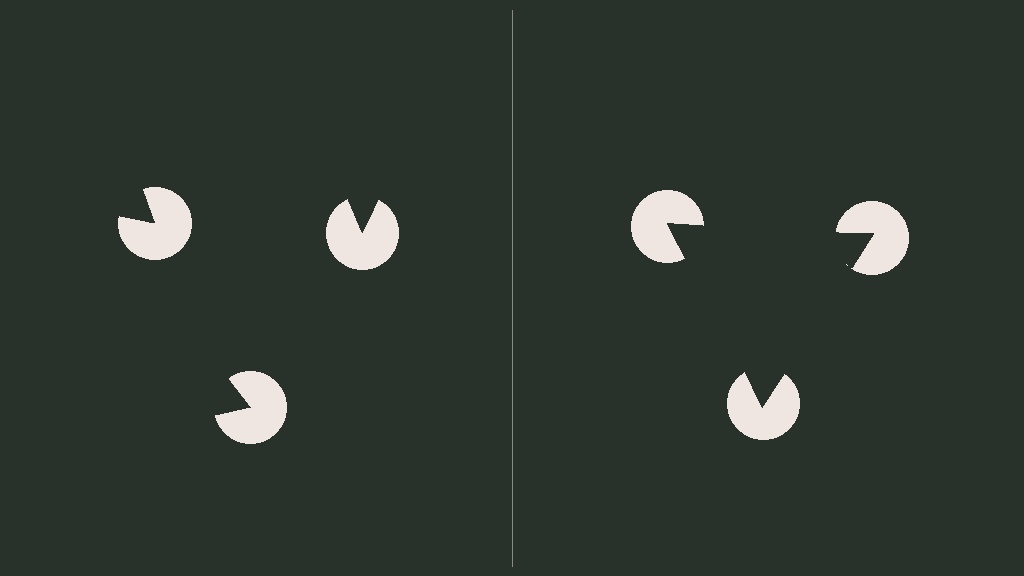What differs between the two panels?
The pac-man discs are positioned identically on both sides; only the wedge orientations differ. On the right they align to a triangle; on the left they are misaligned.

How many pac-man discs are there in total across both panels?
6 — 3 on each side.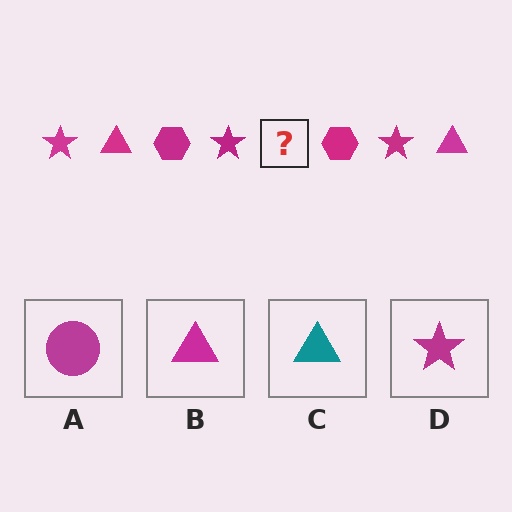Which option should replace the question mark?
Option B.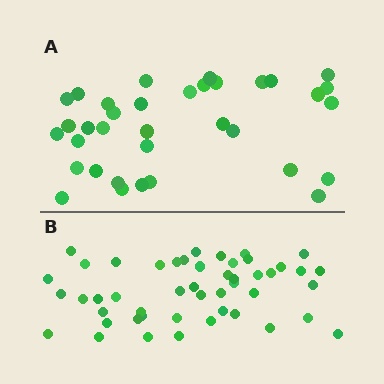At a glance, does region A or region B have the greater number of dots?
Region B (the bottom region) has more dots.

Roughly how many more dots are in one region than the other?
Region B has approximately 15 more dots than region A.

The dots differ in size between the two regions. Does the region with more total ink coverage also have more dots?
No. Region A has more total ink coverage because its dots are larger, but region B actually contains more individual dots. Total area can be misleading — the number of items is what matters here.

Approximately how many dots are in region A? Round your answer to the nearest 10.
About 40 dots. (The exact count is 35, which rounds to 40.)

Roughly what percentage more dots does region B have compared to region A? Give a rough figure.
About 35% more.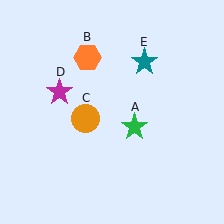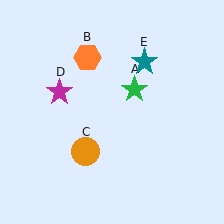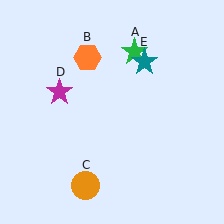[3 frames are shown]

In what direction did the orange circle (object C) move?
The orange circle (object C) moved down.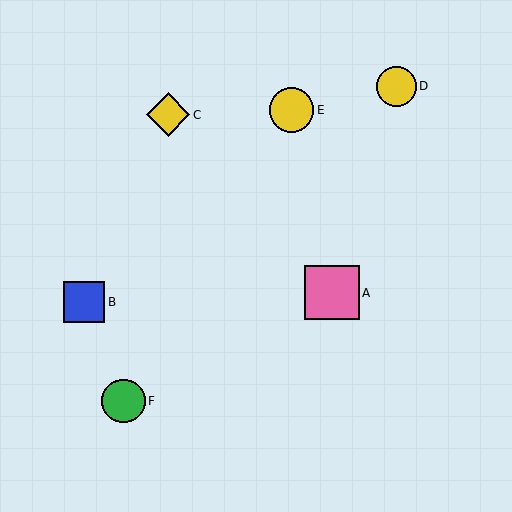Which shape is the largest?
The pink square (labeled A) is the largest.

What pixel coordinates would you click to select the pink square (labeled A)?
Click at (332, 293) to select the pink square A.